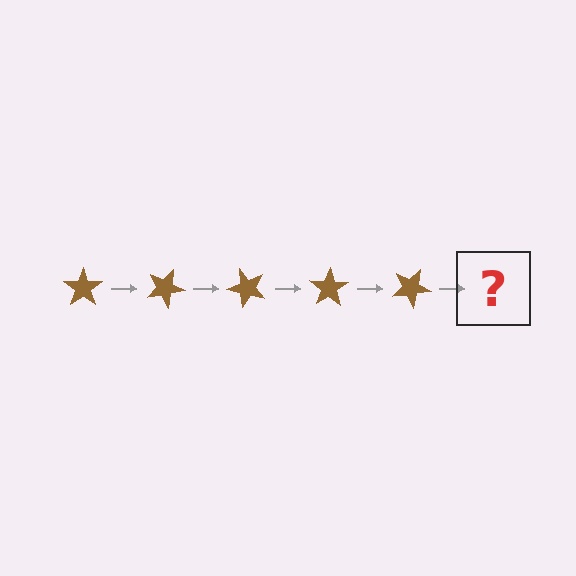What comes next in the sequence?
The next element should be a brown star rotated 125 degrees.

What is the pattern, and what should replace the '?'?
The pattern is that the star rotates 25 degrees each step. The '?' should be a brown star rotated 125 degrees.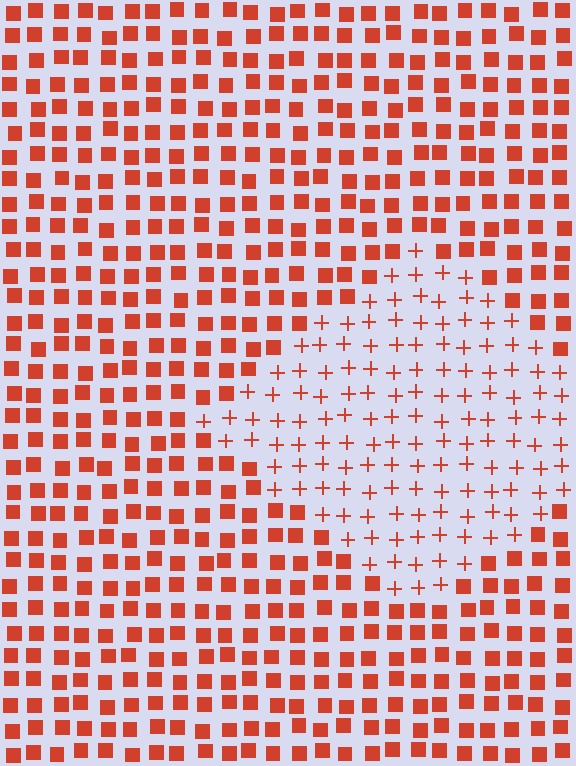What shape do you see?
I see a diamond.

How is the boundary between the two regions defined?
The boundary is defined by a change in element shape: plus signs inside vs. squares outside. All elements share the same color and spacing.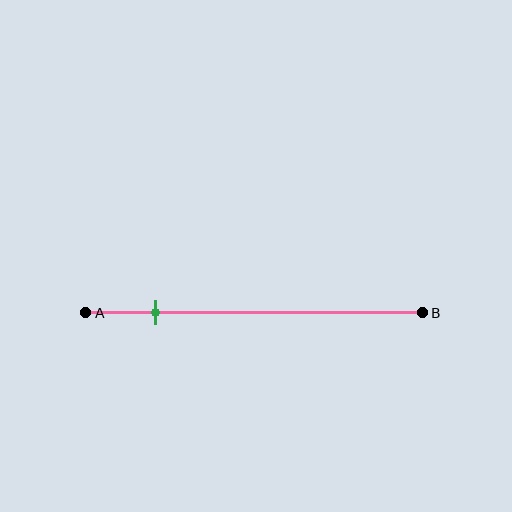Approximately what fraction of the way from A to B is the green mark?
The green mark is approximately 20% of the way from A to B.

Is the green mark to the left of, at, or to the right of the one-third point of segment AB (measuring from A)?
The green mark is to the left of the one-third point of segment AB.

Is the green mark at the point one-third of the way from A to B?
No, the mark is at about 20% from A, not at the 33% one-third point.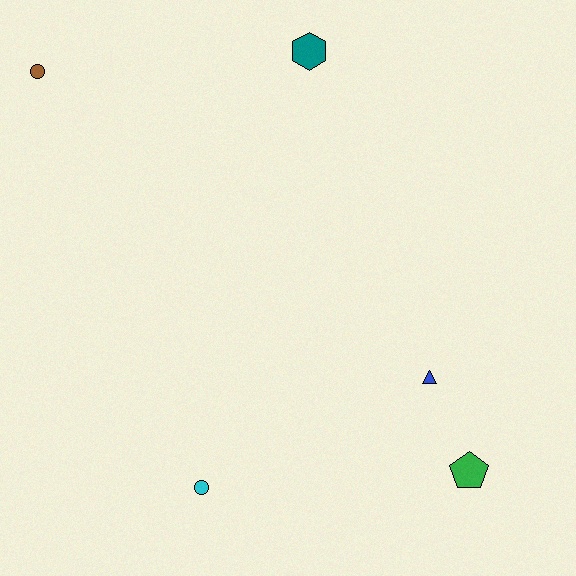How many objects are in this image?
There are 5 objects.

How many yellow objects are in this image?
There are no yellow objects.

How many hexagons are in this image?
There is 1 hexagon.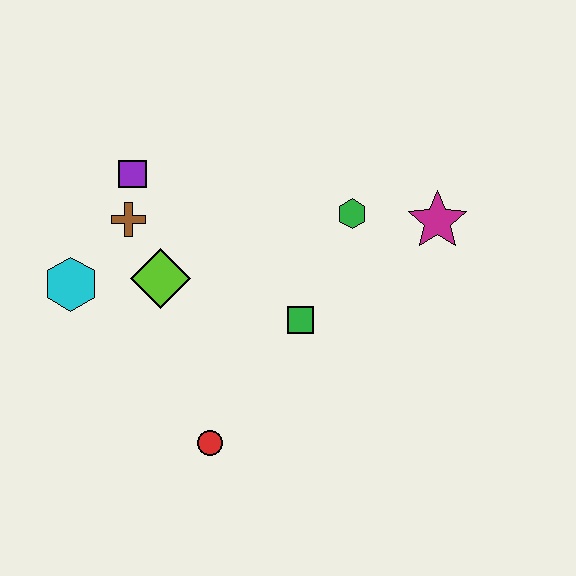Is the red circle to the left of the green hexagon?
Yes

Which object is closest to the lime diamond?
The brown cross is closest to the lime diamond.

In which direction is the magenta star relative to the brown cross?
The magenta star is to the right of the brown cross.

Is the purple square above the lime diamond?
Yes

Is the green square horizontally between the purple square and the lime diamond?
No